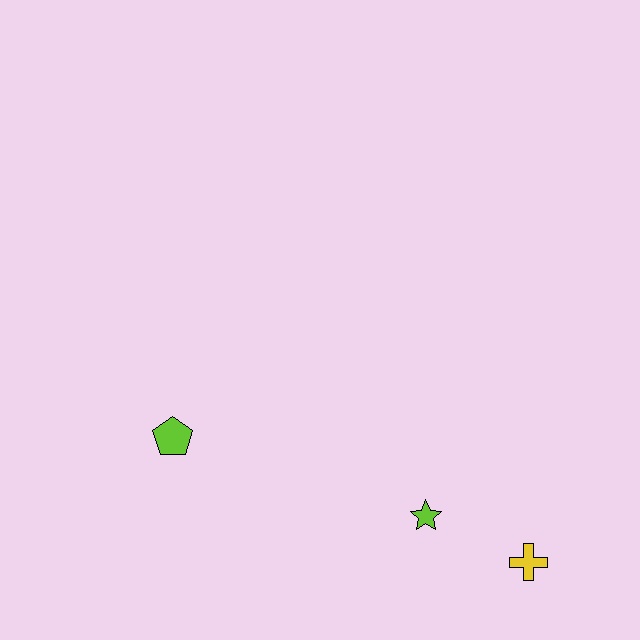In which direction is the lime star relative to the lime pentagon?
The lime star is to the right of the lime pentagon.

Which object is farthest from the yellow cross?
The lime pentagon is farthest from the yellow cross.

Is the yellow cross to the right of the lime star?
Yes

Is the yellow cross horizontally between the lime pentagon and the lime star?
No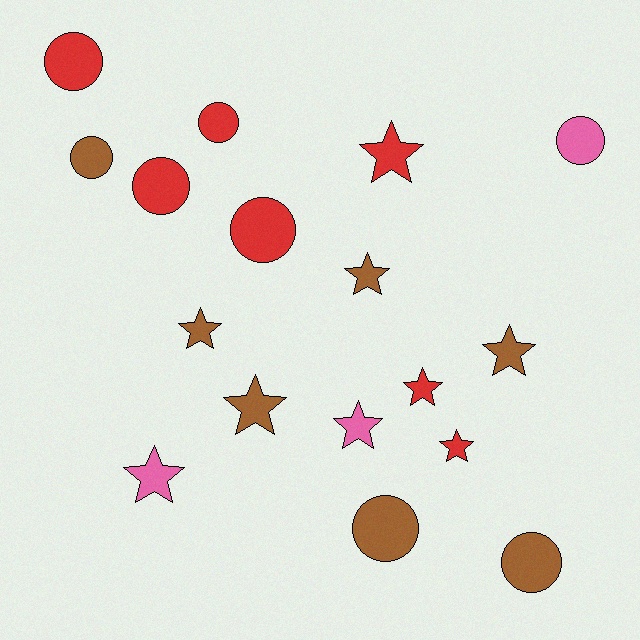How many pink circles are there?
There is 1 pink circle.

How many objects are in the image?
There are 17 objects.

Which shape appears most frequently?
Star, with 9 objects.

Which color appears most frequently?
Red, with 7 objects.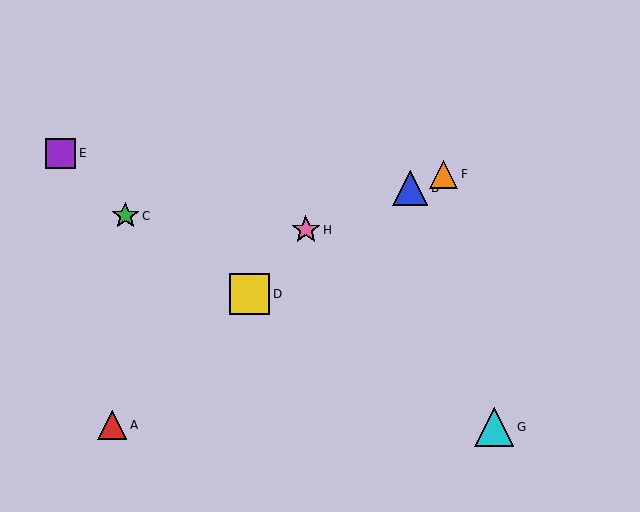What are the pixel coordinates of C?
Object C is at (125, 216).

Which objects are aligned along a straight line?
Objects B, F, H are aligned along a straight line.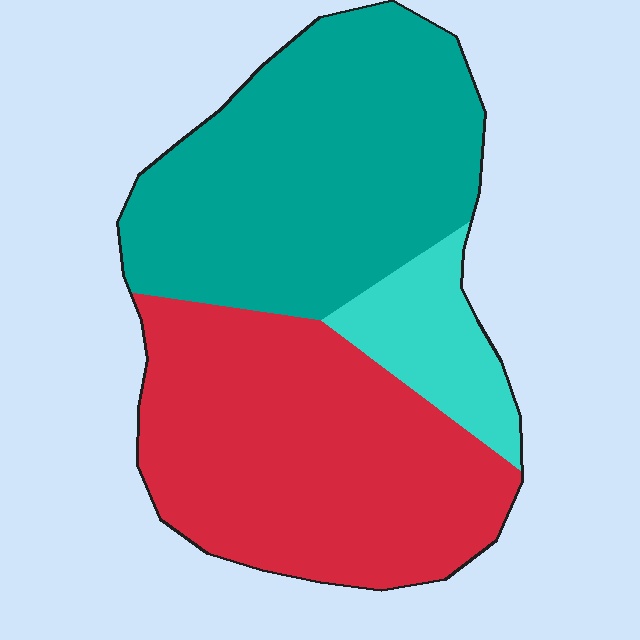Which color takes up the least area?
Cyan, at roughly 10%.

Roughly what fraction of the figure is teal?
Teal takes up between a third and a half of the figure.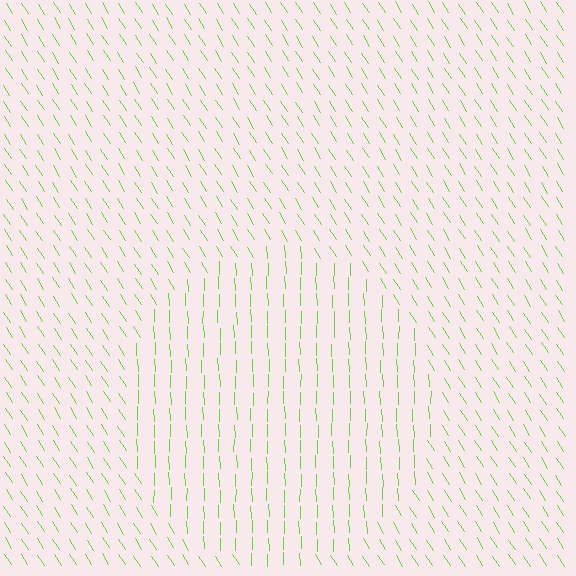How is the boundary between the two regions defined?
The boundary is defined purely by a change in line orientation (approximately 31 degrees difference). All lines are the same color and thickness.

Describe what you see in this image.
The image is filled with small lime line segments. A circle region in the image has lines oriented differently from the surrounding lines, creating a visible texture boundary.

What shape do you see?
I see a circle.